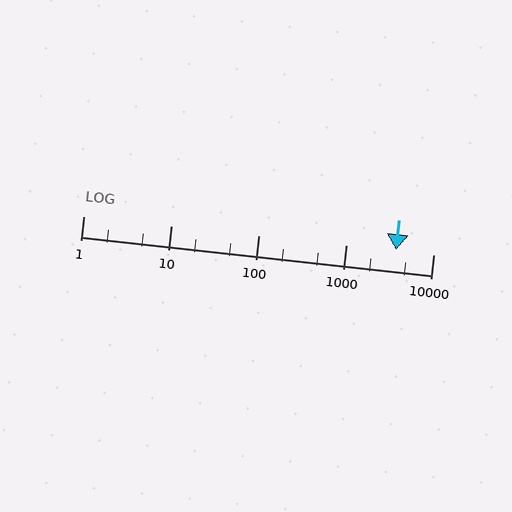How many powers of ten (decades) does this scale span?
The scale spans 4 decades, from 1 to 10000.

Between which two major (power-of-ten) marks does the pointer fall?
The pointer is between 1000 and 10000.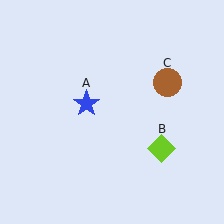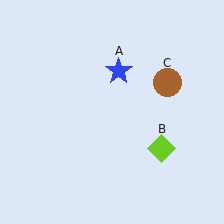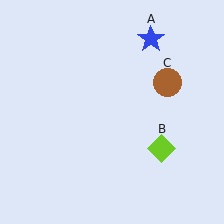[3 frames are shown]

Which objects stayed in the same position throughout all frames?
Lime diamond (object B) and brown circle (object C) remained stationary.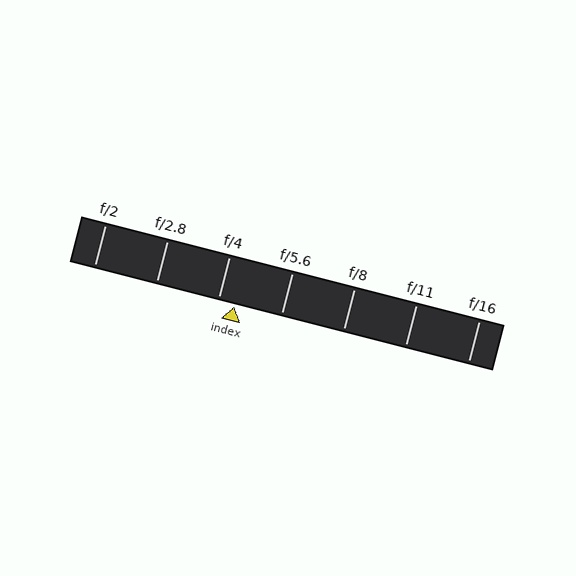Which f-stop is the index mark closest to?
The index mark is closest to f/4.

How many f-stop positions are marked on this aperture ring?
There are 7 f-stop positions marked.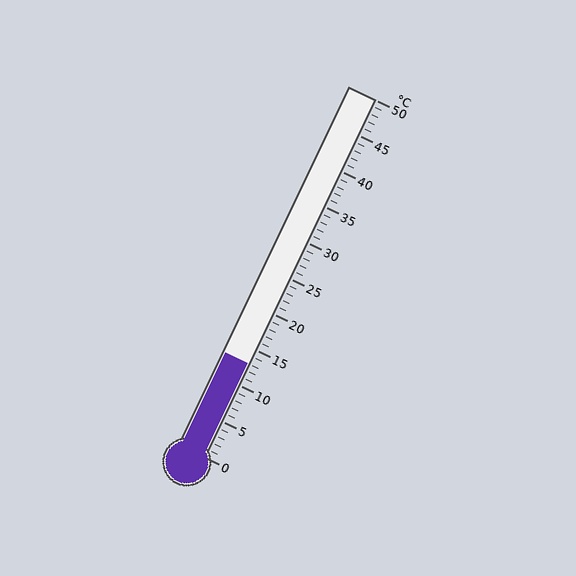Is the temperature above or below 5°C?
The temperature is above 5°C.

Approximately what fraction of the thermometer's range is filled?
The thermometer is filled to approximately 25% of its range.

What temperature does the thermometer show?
The thermometer shows approximately 13°C.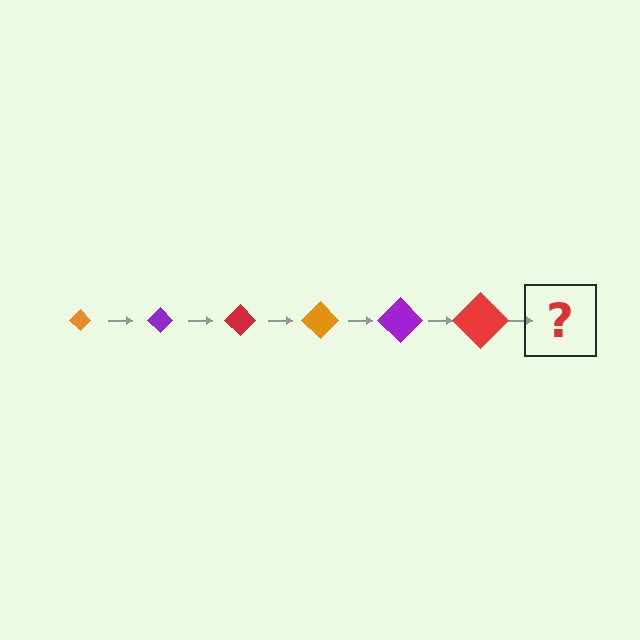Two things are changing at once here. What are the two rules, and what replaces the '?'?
The two rules are that the diamond grows larger each step and the color cycles through orange, purple, and red. The '?' should be an orange diamond, larger than the previous one.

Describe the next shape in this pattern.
It should be an orange diamond, larger than the previous one.